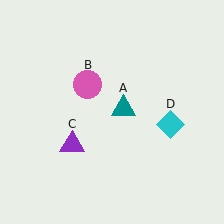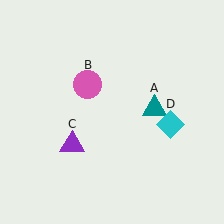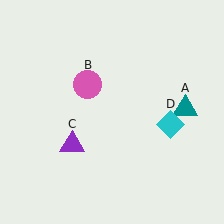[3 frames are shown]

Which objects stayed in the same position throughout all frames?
Pink circle (object B) and purple triangle (object C) and cyan diamond (object D) remained stationary.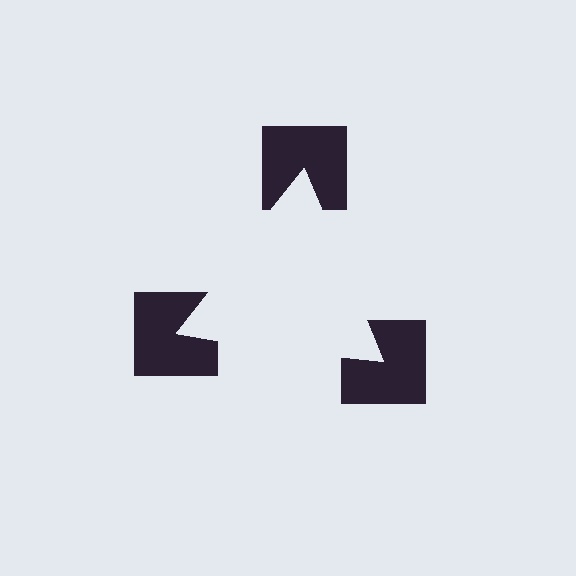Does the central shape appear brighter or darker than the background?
It typically appears slightly brighter than the background, even though no actual brightness change is drawn.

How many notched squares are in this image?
There are 3 — one at each vertex of the illusory triangle.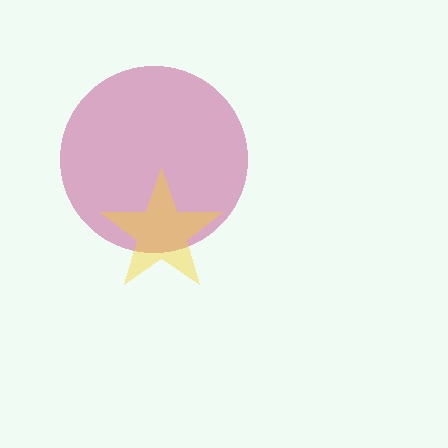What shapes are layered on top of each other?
The layered shapes are: a magenta circle, a yellow star.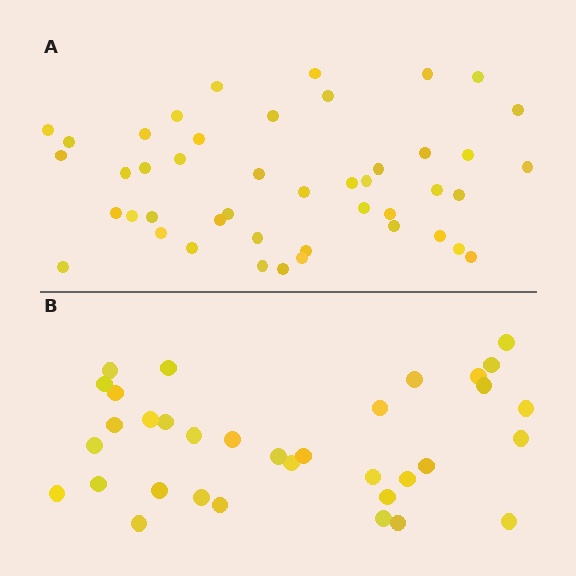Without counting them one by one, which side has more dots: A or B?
Region A (the top region) has more dots.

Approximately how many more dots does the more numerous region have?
Region A has roughly 12 or so more dots than region B.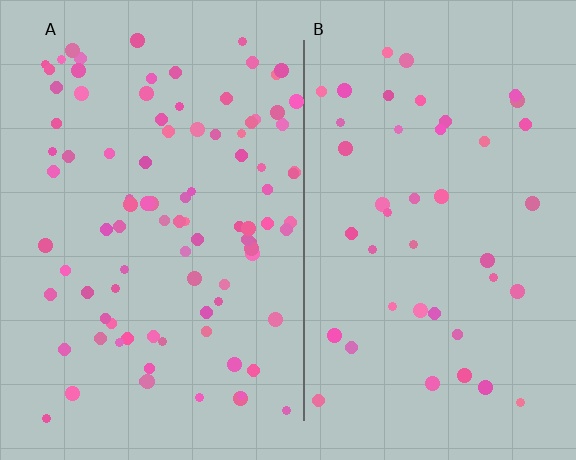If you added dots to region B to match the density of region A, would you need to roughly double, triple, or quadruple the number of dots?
Approximately double.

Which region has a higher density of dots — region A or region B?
A (the left).